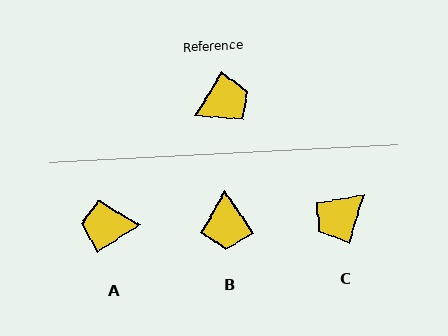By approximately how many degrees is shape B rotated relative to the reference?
Approximately 115 degrees clockwise.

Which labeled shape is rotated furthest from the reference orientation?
C, about 165 degrees away.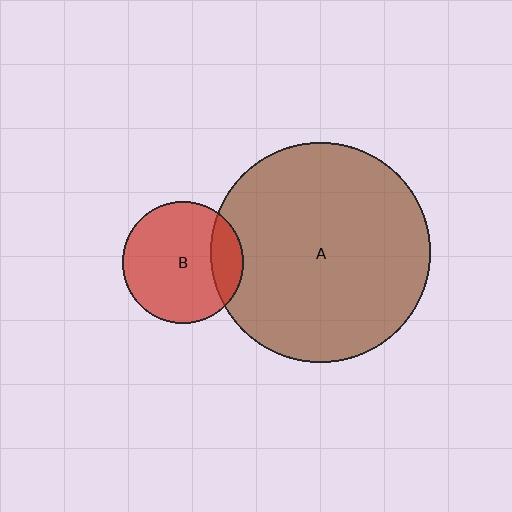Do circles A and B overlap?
Yes.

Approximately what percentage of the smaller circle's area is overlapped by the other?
Approximately 20%.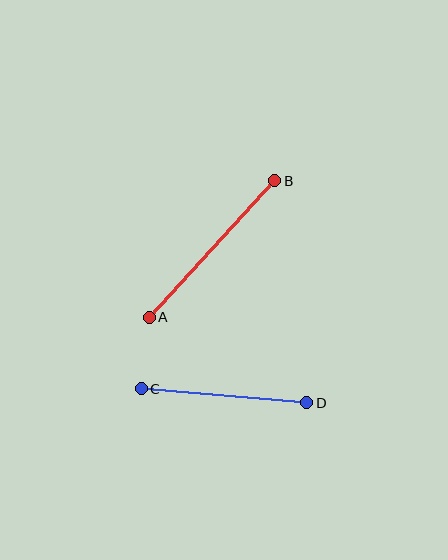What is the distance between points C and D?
The distance is approximately 166 pixels.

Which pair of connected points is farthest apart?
Points A and B are farthest apart.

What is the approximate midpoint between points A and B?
The midpoint is at approximately (212, 249) pixels.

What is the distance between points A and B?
The distance is approximately 185 pixels.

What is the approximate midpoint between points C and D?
The midpoint is at approximately (224, 396) pixels.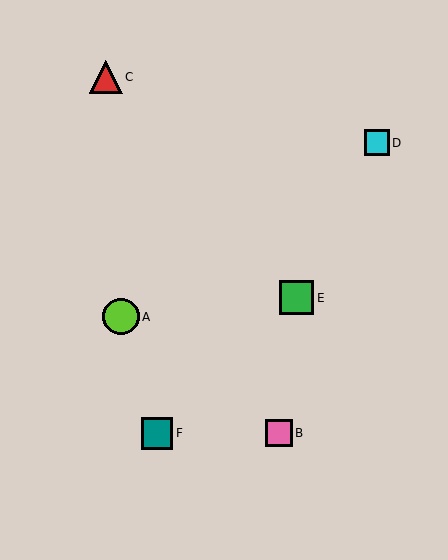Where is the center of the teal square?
The center of the teal square is at (157, 433).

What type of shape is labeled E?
Shape E is a green square.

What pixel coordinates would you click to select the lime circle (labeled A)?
Click at (121, 317) to select the lime circle A.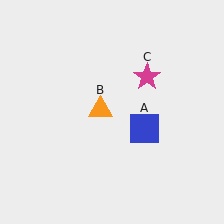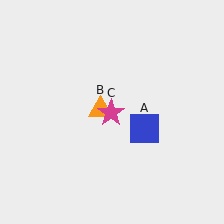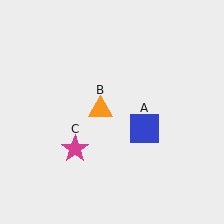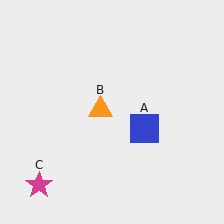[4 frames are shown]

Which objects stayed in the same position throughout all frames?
Blue square (object A) and orange triangle (object B) remained stationary.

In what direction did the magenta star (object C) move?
The magenta star (object C) moved down and to the left.